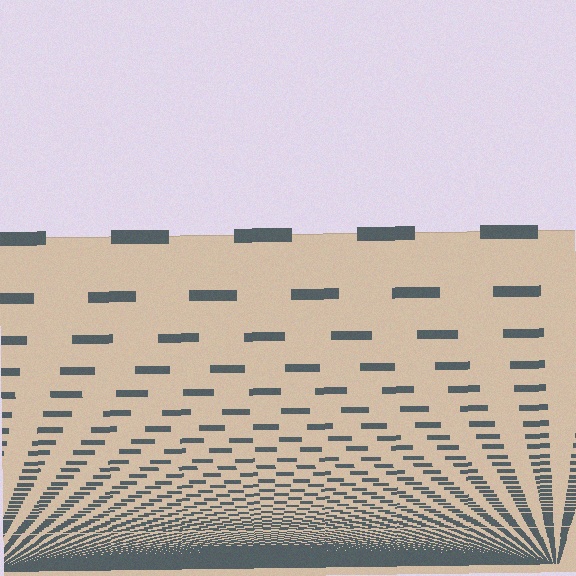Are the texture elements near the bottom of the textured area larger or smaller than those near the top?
Smaller. The gradient is inverted — elements near the bottom are smaller and denser.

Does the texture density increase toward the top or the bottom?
Density increases toward the bottom.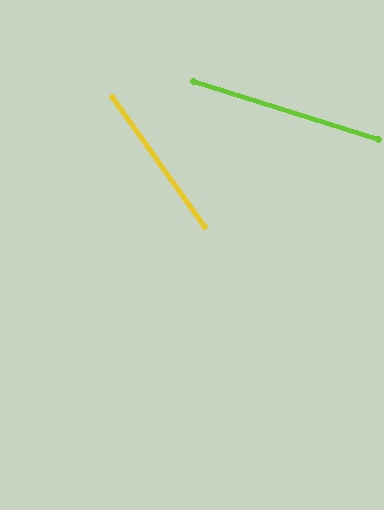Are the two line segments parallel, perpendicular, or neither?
Neither parallel nor perpendicular — they differ by about 37°.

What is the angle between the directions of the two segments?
Approximately 37 degrees.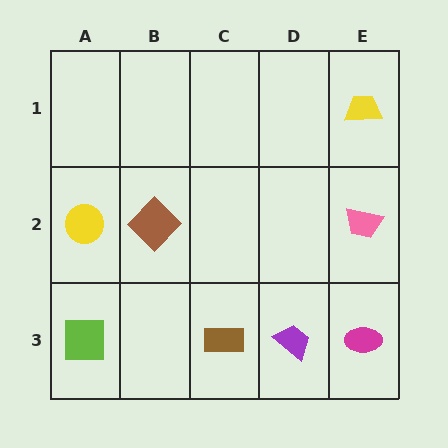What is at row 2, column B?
A brown diamond.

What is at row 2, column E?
A pink trapezoid.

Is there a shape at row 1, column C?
No, that cell is empty.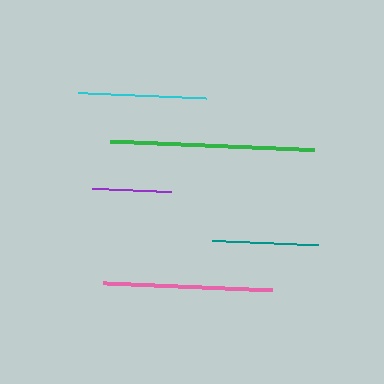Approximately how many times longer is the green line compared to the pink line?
The green line is approximately 1.2 times the length of the pink line.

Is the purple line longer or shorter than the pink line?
The pink line is longer than the purple line.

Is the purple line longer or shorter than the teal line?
The teal line is longer than the purple line.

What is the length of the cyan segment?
The cyan segment is approximately 128 pixels long.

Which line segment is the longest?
The green line is the longest at approximately 203 pixels.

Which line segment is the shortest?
The purple line is the shortest at approximately 79 pixels.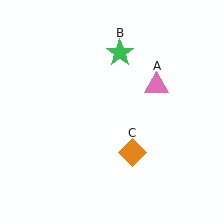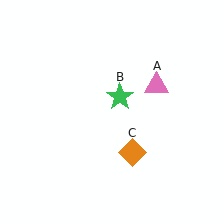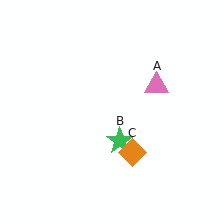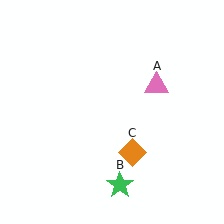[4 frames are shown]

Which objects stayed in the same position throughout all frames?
Pink triangle (object A) and orange diamond (object C) remained stationary.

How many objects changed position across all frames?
1 object changed position: green star (object B).